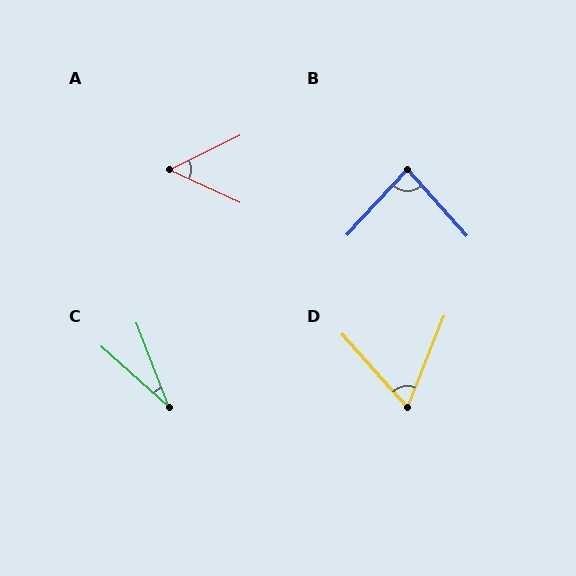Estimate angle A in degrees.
Approximately 51 degrees.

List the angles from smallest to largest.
C (27°), A (51°), D (63°), B (85°).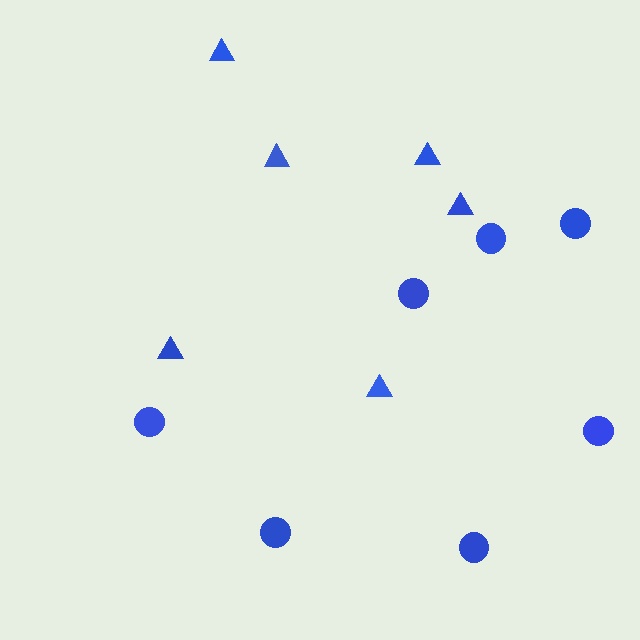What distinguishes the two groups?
There are 2 groups: one group of circles (7) and one group of triangles (6).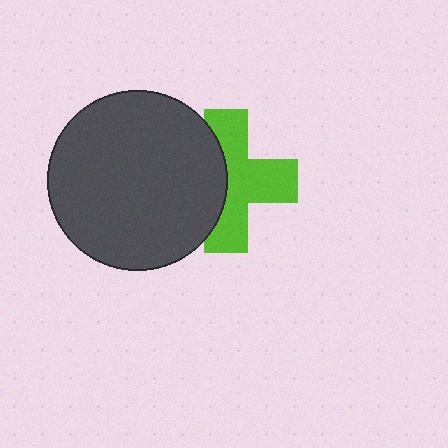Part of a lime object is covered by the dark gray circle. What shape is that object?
It is a cross.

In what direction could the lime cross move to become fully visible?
The lime cross could move right. That would shift it out from behind the dark gray circle entirely.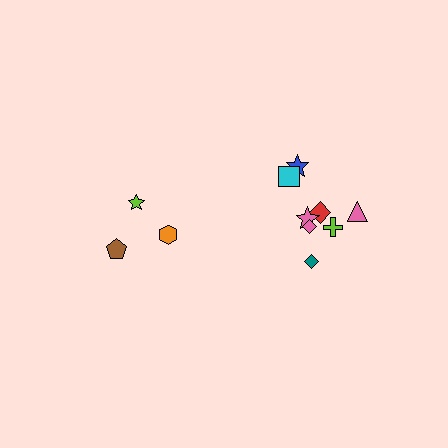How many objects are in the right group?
There are 8 objects.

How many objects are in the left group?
There are 3 objects.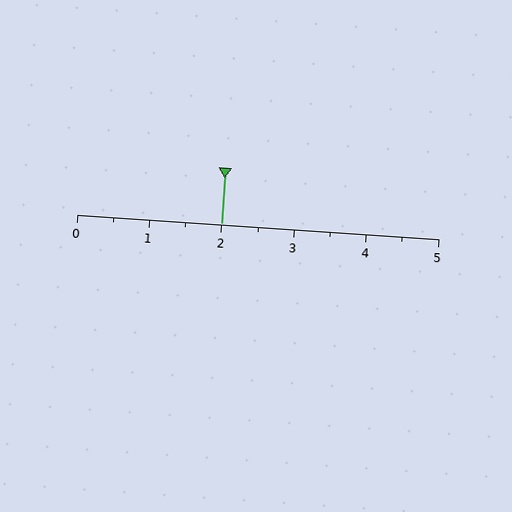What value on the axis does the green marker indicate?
The marker indicates approximately 2.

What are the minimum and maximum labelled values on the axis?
The axis runs from 0 to 5.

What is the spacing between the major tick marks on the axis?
The major ticks are spaced 1 apart.